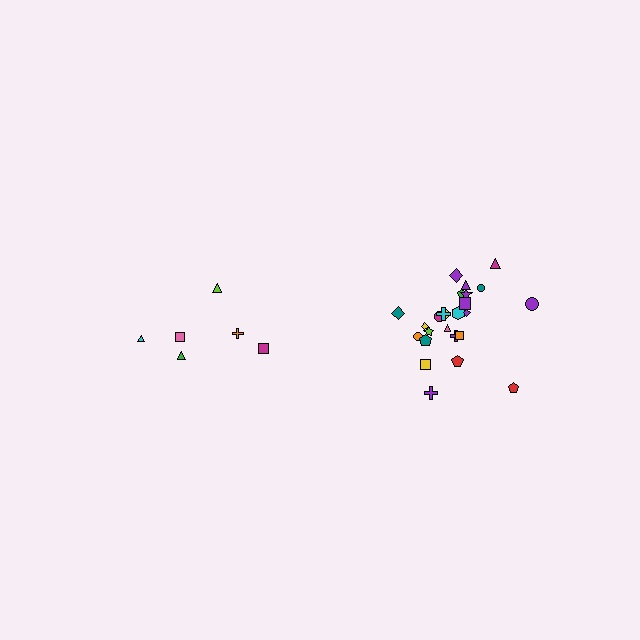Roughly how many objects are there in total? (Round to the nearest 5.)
Roughly 30 objects in total.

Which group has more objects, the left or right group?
The right group.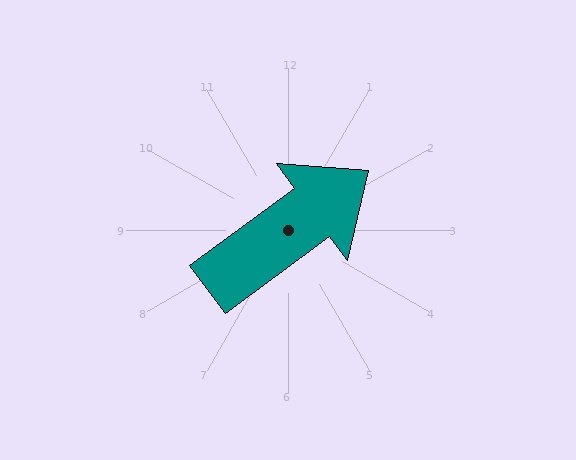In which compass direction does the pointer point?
Northeast.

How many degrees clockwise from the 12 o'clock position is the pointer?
Approximately 54 degrees.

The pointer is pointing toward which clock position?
Roughly 2 o'clock.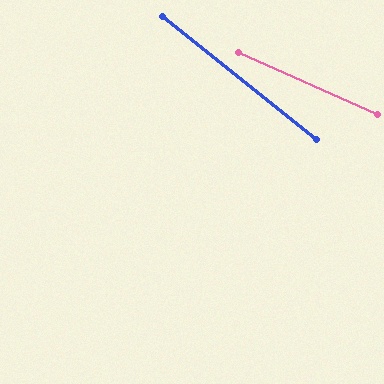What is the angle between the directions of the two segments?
Approximately 14 degrees.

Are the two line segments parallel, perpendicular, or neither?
Neither parallel nor perpendicular — they differ by about 14°.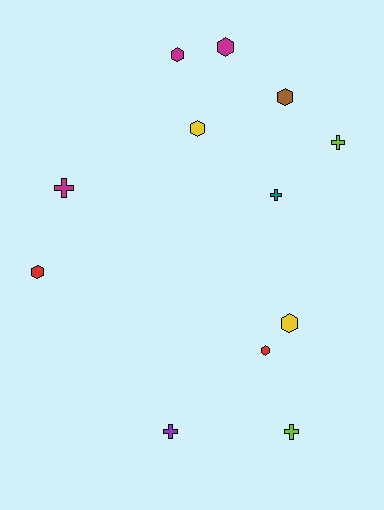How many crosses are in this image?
There are 5 crosses.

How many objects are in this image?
There are 12 objects.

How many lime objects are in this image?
There are 2 lime objects.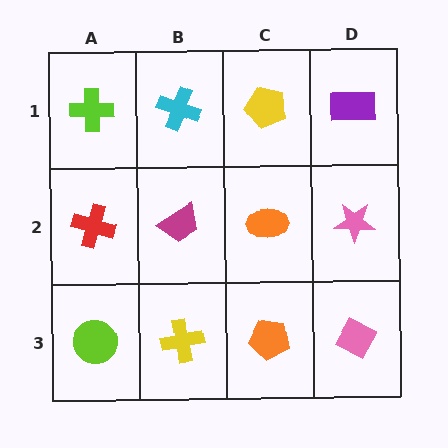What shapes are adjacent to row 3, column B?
A magenta trapezoid (row 2, column B), a lime circle (row 3, column A), an orange pentagon (row 3, column C).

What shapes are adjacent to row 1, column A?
A red cross (row 2, column A), a cyan cross (row 1, column B).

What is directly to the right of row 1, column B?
A yellow pentagon.